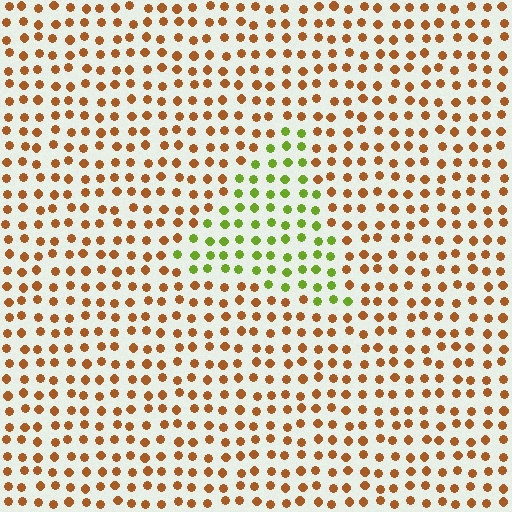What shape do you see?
I see a triangle.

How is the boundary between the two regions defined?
The boundary is defined purely by a slight shift in hue (about 64 degrees). Spacing, size, and orientation are identical on both sides.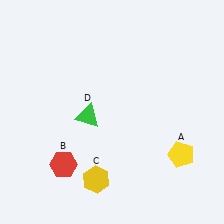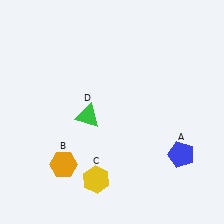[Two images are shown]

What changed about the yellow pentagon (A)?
In Image 1, A is yellow. In Image 2, it changed to blue.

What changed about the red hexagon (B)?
In Image 1, B is red. In Image 2, it changed to orange.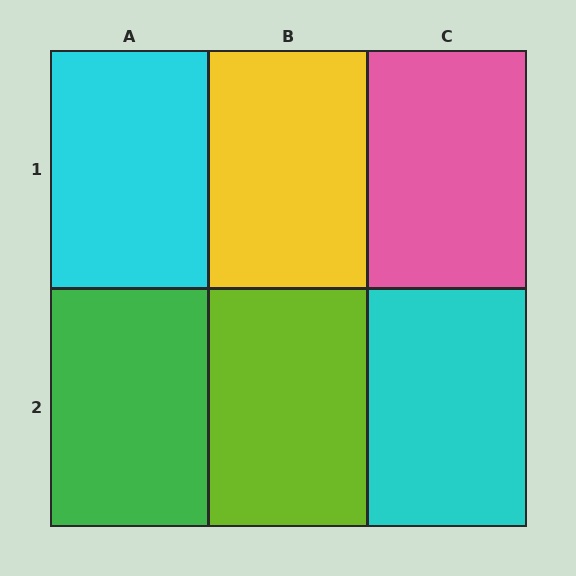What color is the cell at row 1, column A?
Cyan.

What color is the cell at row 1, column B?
Yellow.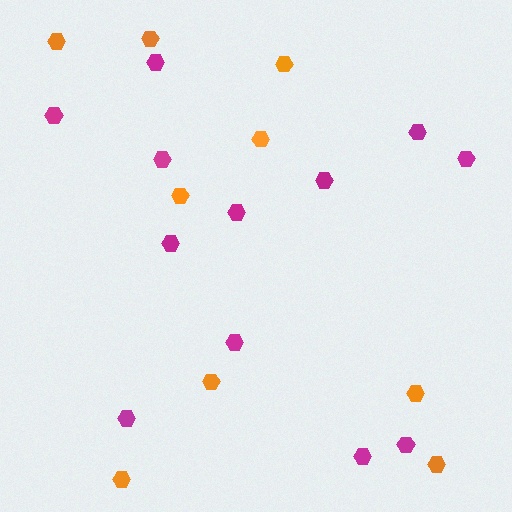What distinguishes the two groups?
There are 2 groups: one group of orange hexagons (9) and one group of magenta hexagons (12).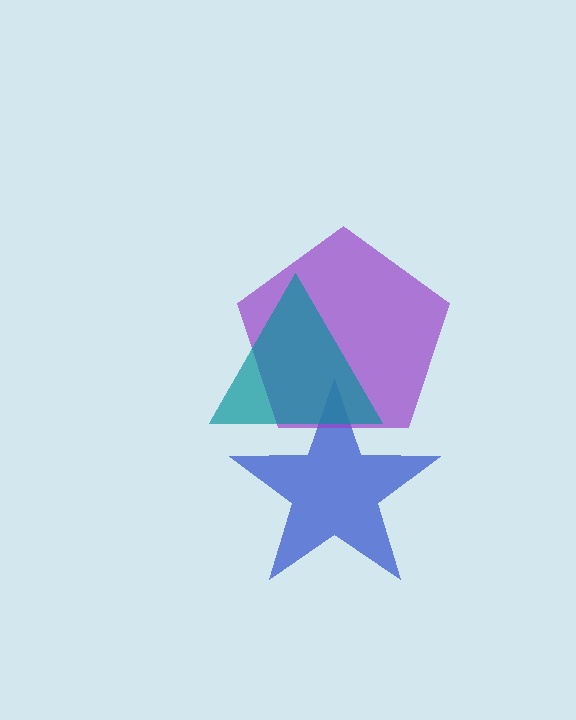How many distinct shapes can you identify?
There are 3 distinct shapes: a blue star, a purple pentagon, a teal triangle.